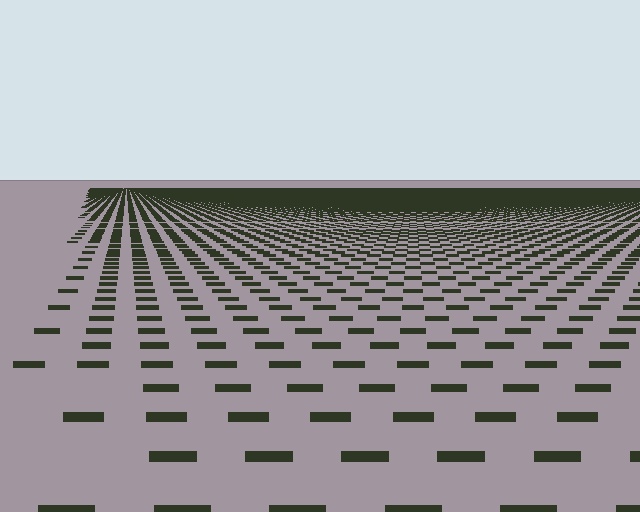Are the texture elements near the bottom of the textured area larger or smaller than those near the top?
Larger. Near the bottom, elements are closer to the viewer and appear at a bigger on-screen size.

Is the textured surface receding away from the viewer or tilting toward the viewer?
The surface is receding away from the viewer. Texture elements get smaller and denser toward the top.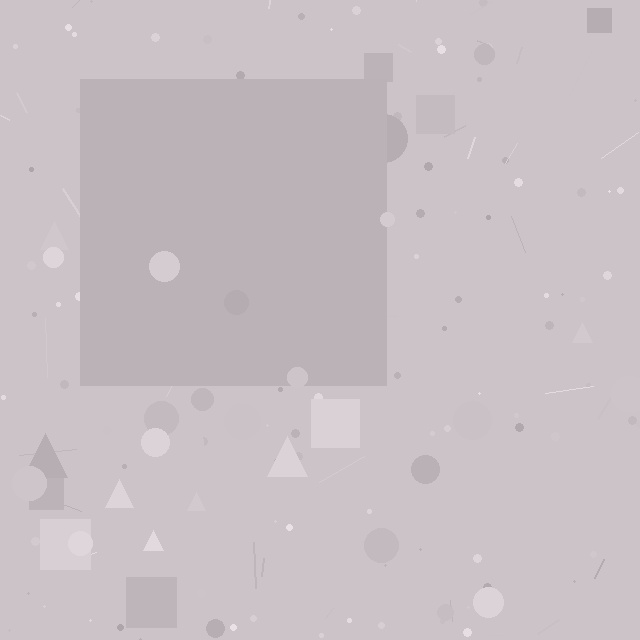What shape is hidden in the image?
A square is hidden in the image.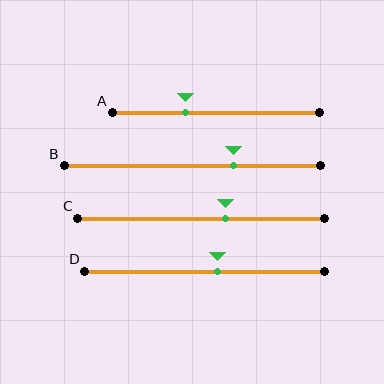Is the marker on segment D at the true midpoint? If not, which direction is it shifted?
No, the marker on segment D is shifted to the right by about 6% of the segment length.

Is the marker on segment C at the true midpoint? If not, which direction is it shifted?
No, the marker on segment C is shifted to the right by about 10% of the segment length.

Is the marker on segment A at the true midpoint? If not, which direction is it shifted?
No, the marker on segment A is shifted to the left by about 15% of the segment length.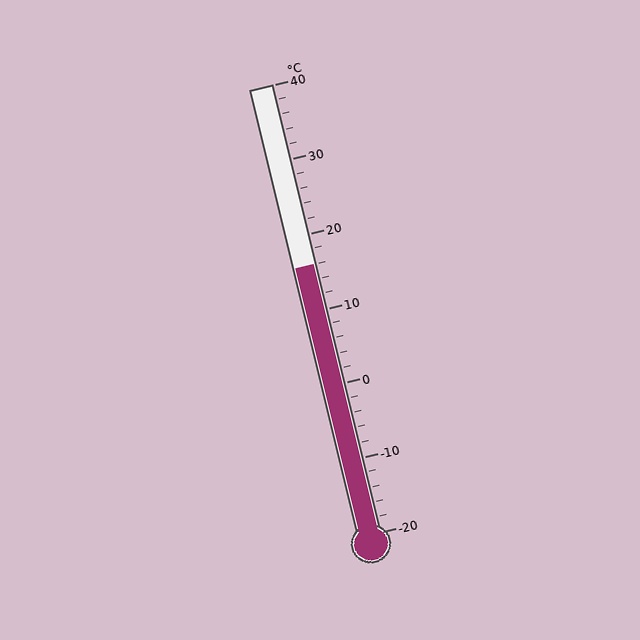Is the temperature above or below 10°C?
The temperature is above 10°C.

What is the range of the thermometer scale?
The thermometer scale ranges from -20°C to 40°C.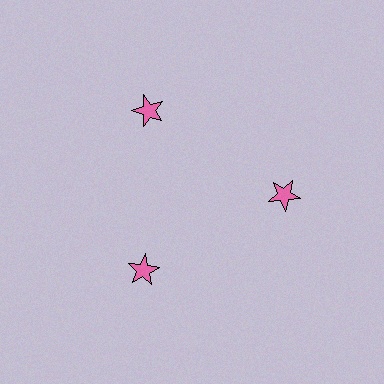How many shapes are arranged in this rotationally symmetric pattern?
There are 3 shapes, arranged in 3 groups of 1.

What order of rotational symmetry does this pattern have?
This pattern has 3-fold rotational symmetry.